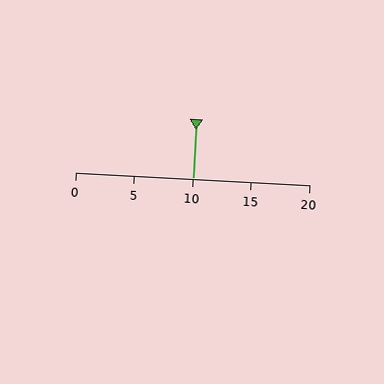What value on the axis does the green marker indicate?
The marker indicates approximately 10.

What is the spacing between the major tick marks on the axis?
The major ticks are spaced 5 apart.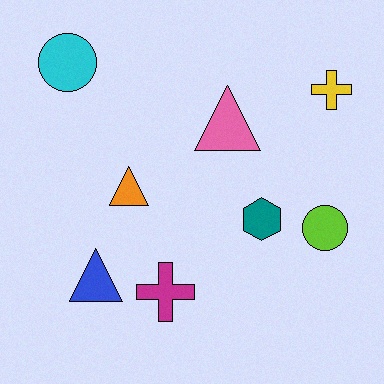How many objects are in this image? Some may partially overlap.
There are 8 objects.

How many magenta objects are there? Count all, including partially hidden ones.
There is 1 magenta object.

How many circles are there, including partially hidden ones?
There are 2 circles.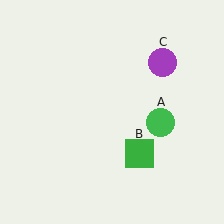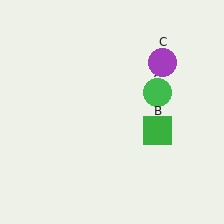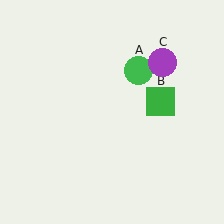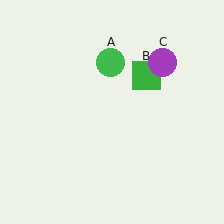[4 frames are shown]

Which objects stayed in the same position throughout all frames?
Purple circle (object C) remained stationary.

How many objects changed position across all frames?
2 objects changed position: green circle (object A), green square (object B).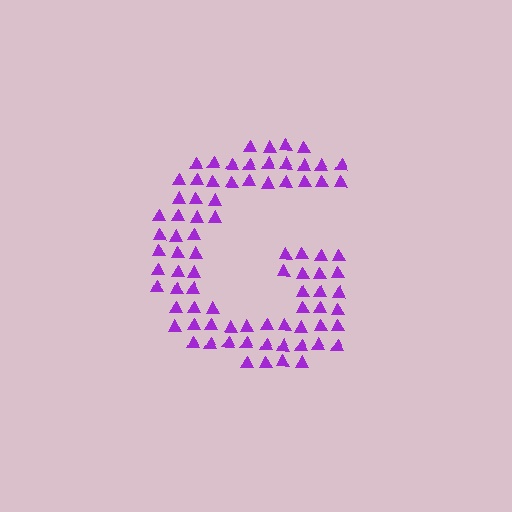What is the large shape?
The large shape is the letter G.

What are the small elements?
The small elements are triangles.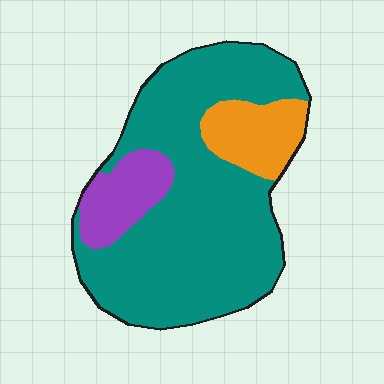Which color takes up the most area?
Teal, at roughly 75%.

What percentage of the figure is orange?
Orange covers around 15% of the figure.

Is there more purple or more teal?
Teal.